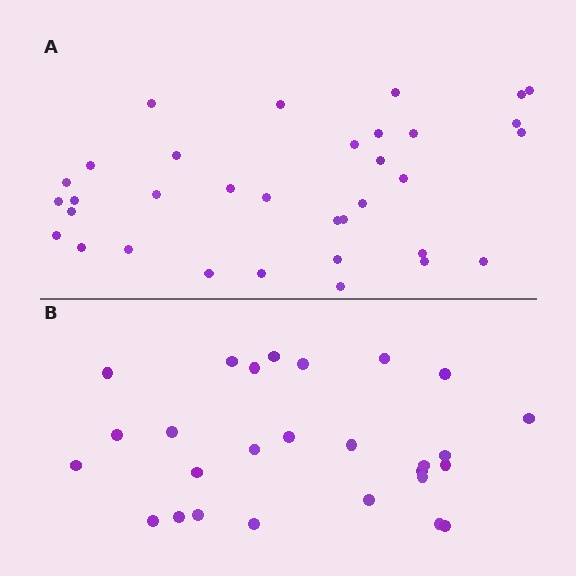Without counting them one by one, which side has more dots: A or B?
Region A (the top region) has more dots.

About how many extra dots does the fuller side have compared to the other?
Region A has roughly 8 or so more dots than region B.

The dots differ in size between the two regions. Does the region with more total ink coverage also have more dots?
No. Region B has more total ink coverage because its dots are larger, but region A actually contains more individual dots. Total area can be misleading — the number of items is what matters here.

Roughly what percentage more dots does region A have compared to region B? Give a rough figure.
About 25% more.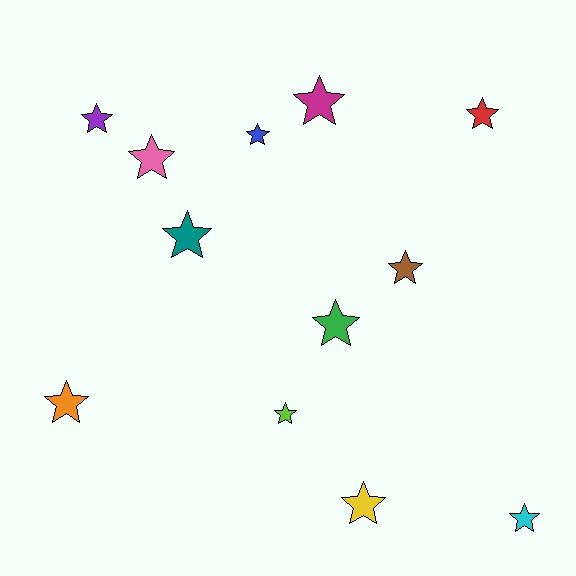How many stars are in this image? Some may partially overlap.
There are 12 stars.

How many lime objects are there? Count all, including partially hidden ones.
There is 1 lime object.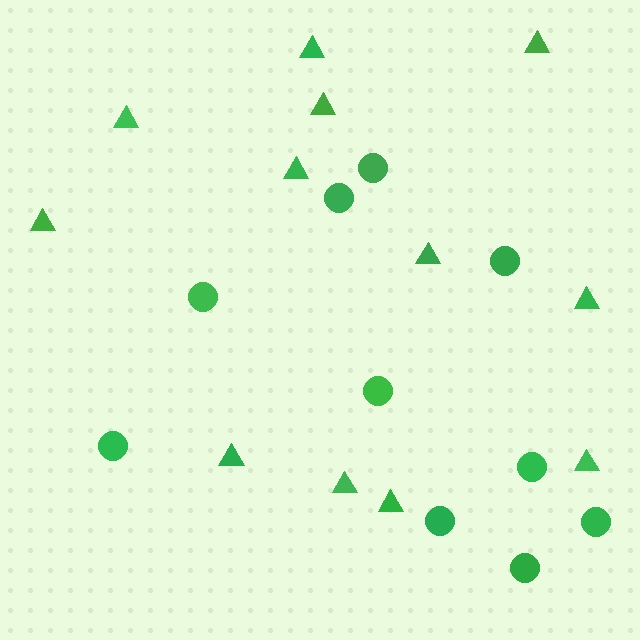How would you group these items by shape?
There are 2 groups: one group of triangles (12) and one group of circles (10).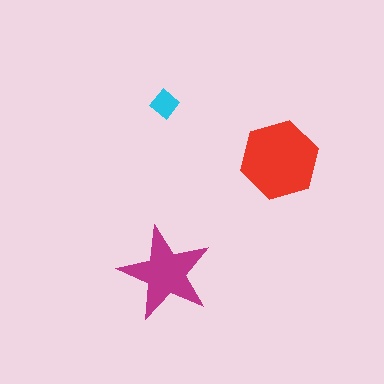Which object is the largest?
The red hexagon.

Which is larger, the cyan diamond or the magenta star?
The magenta star.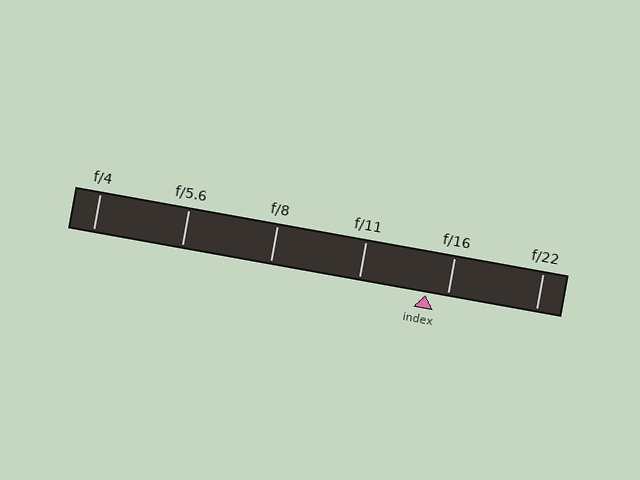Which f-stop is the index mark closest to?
The index mark is closest to f/16.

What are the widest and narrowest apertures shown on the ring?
The widest aperture shown is f/4 and the narrowest is f/22.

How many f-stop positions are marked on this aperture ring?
There are 6 f-stop positions marked.